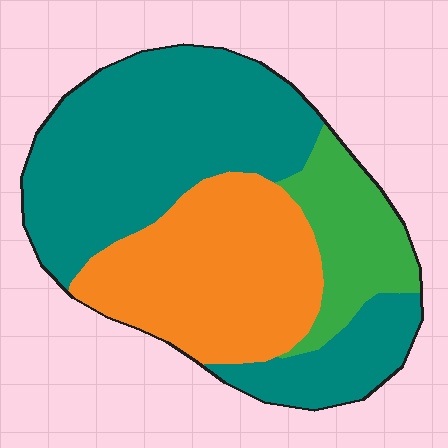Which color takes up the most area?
Teal, at roughly 55%.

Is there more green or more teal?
Teal.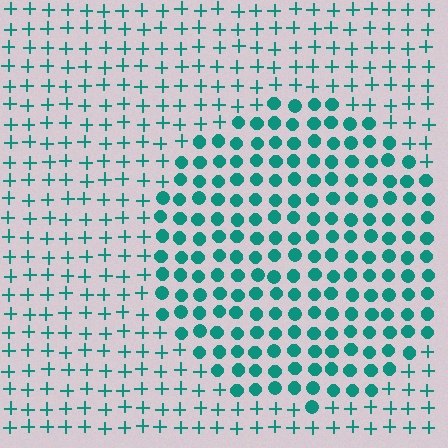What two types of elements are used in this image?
The image uses circles inside the circle region and plus signs outside it.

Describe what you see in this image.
The image is filled with small teal elements arranged in a uniform grid. A circle-shaped region contains circles, while the surrounding area contains plus signs. The boundary is defined purely by the change in element shape.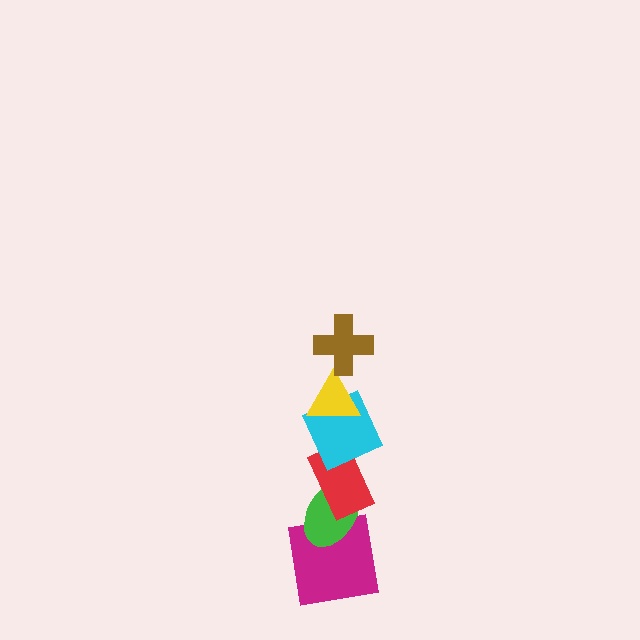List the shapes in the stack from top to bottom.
From top to bottom: the brown cross, the yellow triangle, the cyan square, the red rectangle, the green ellipse, the magenta square.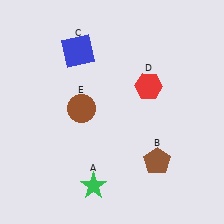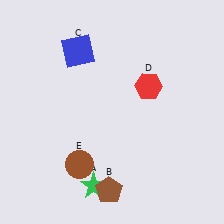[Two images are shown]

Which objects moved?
The objects that moved are: the brown pentagon (B), the brown circle (E).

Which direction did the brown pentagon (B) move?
The brown pentagon (B) moved left.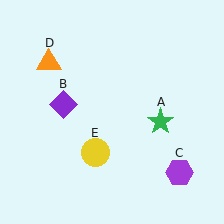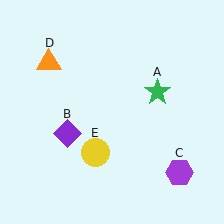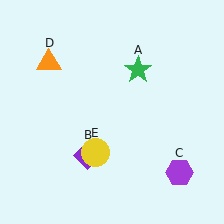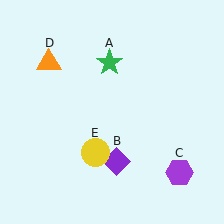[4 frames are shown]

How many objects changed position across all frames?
2 objects changed position: green star (object A), purple diamond (object B).